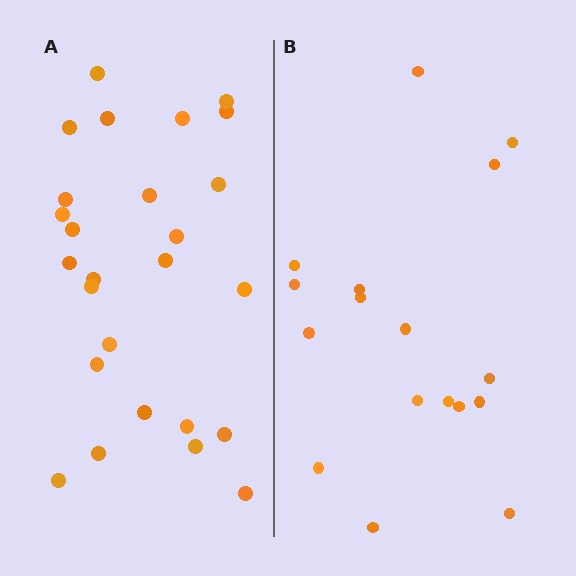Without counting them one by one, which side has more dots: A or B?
Region A (the left region) has more dots.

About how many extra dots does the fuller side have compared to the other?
Region A has roughly 8 or so more dots than region B.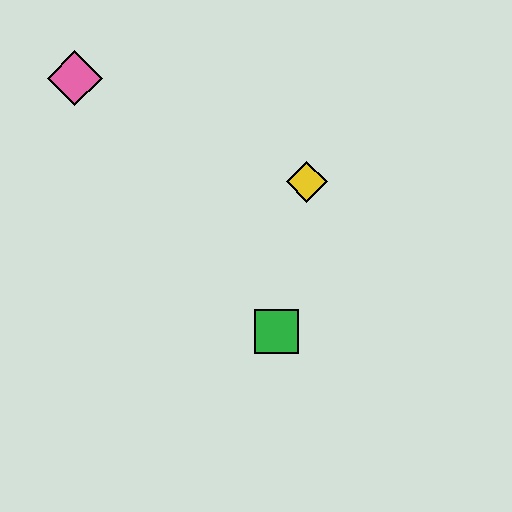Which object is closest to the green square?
The yellow diamond is closest to the green square.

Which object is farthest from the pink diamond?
The green square is farthest from the pink diamond.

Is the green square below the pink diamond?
Yes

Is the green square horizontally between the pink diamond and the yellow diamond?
Yes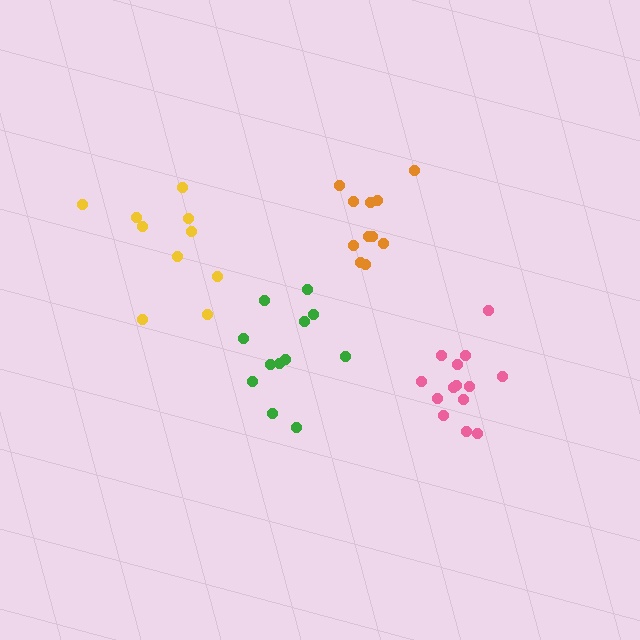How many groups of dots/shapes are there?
There are 4 groups.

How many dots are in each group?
Group 1: 10 dots, Group 2: 14 dots, Group 3: 12 dots, Group 4: 11 dots (47 total).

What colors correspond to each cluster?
The clusters are colored: yellow, pink, green, orange.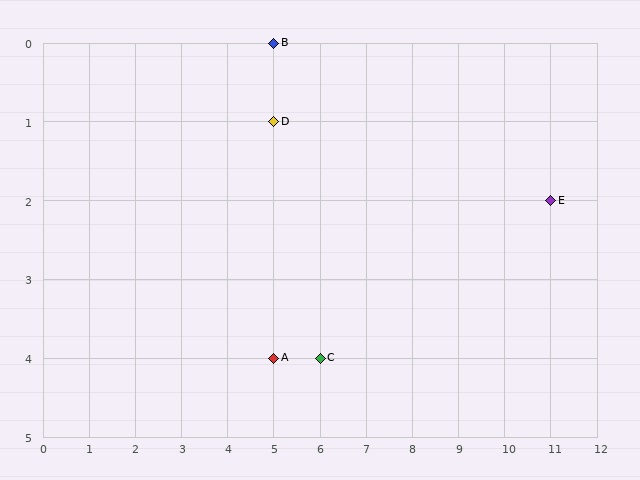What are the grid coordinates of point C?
Point C is at grid coordinates (6, 4).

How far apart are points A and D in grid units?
Points A and D are 3 rows apart.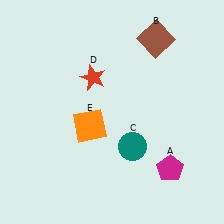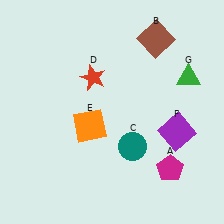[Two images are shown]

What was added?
A purple square (F), a green triangle (G) were added in Image 2.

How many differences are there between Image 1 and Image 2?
There are 2 differences between the two images.